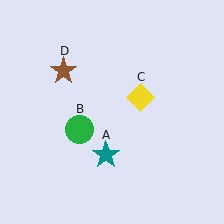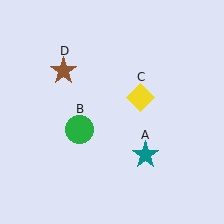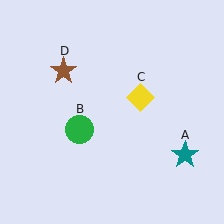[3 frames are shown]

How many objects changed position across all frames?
1 object changed position: teal star (object A).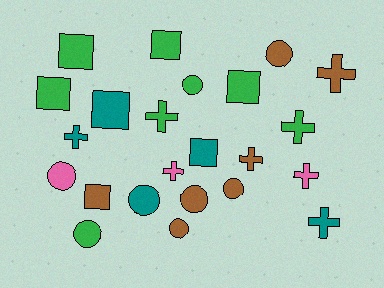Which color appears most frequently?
Green, with 8 objects.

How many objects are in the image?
There are 23 objects.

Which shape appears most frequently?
Cross, with 8 objects.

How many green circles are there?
There are 2 green circles.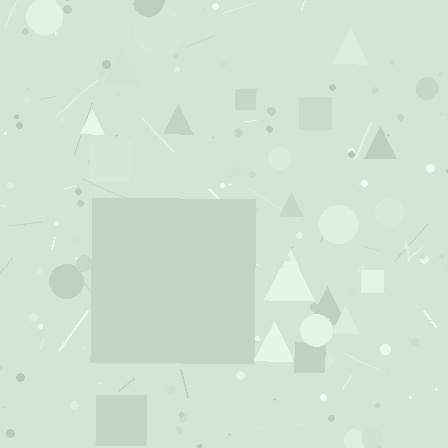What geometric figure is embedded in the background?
A square is embedded in the background.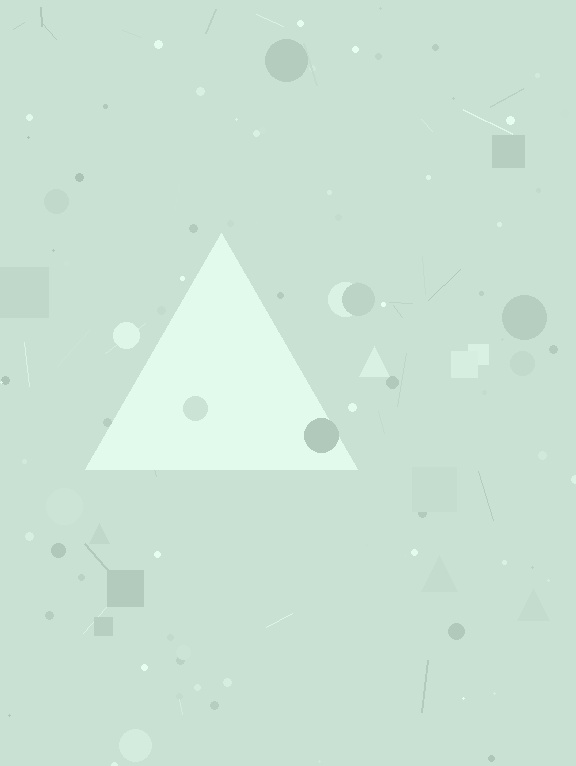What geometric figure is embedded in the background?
A triangle is embedded in the background.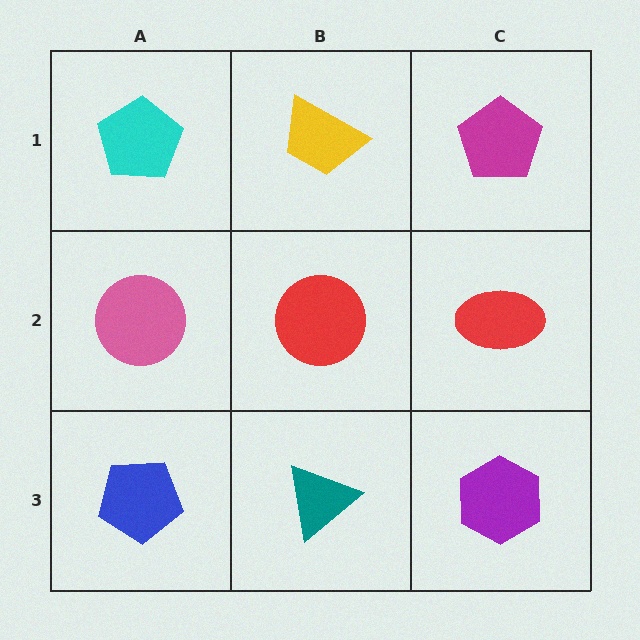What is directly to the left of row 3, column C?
A teal triangle.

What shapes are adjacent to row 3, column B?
A red circle (row 2, column B), a blue pentagon (row 3, column A), a purple hexagon (row 3, column C).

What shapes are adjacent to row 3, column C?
A red ellipse (row 2, column C), a teal triangle (row 3, column B).